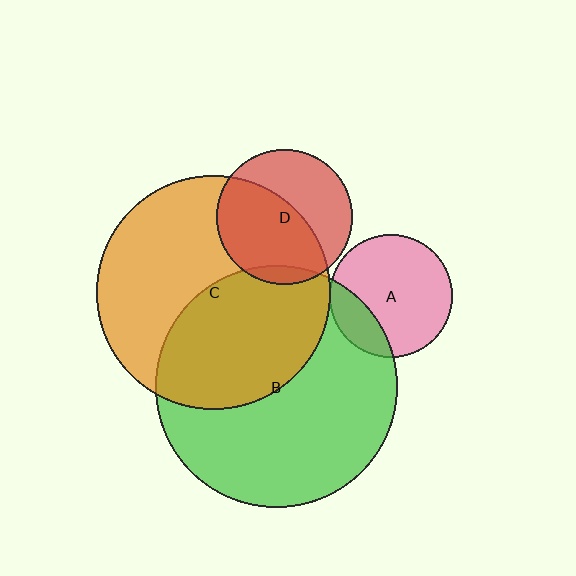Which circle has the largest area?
Circle B (green).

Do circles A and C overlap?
Yes.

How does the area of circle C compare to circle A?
Approximately 3.6 times.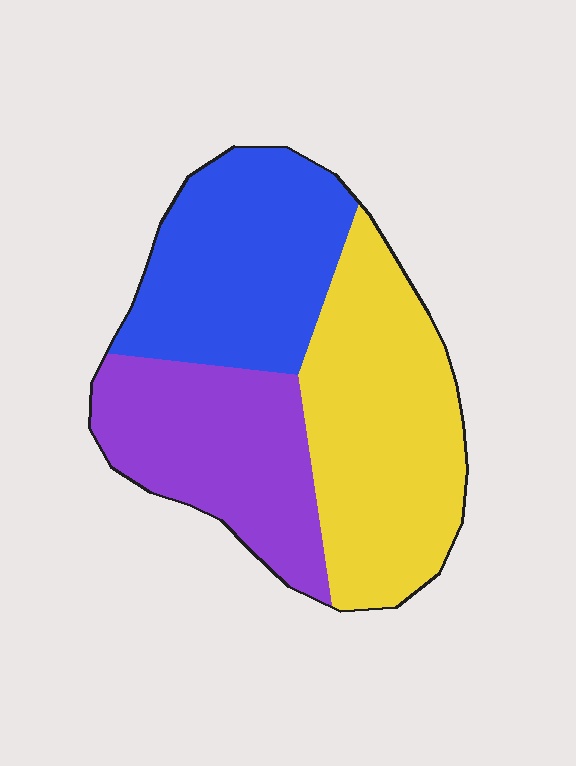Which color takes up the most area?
Yellow, at roughly 40%.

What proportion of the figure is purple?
Purple covers around 30% of the figure.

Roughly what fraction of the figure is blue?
Blue takes up about one third (1/3) of the figure.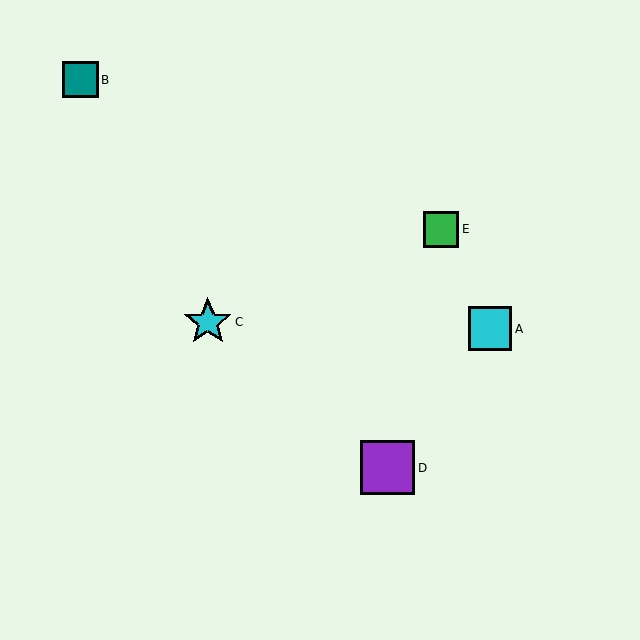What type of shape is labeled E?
Shape E is a green square.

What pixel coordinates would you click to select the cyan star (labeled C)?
Click at (208, 322) to select the cyan star C.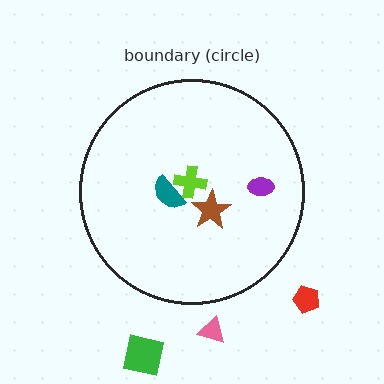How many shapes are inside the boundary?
4 inside, 3 outside.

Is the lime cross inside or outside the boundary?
Inside.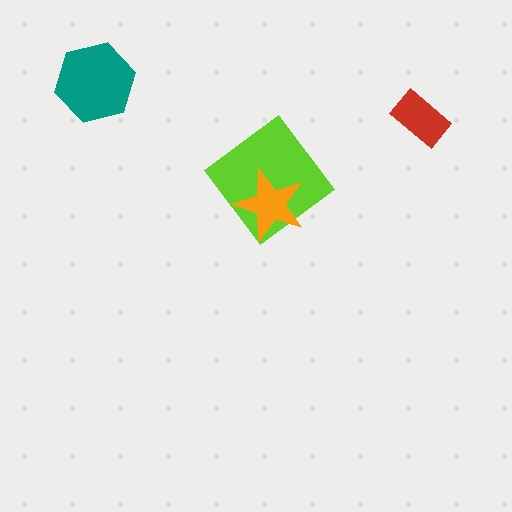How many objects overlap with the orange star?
1 object overlaps with the orange star.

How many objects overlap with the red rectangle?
0 objects overlap with the red rectangle.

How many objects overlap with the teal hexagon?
0 objects overlap with the teal hexagon.